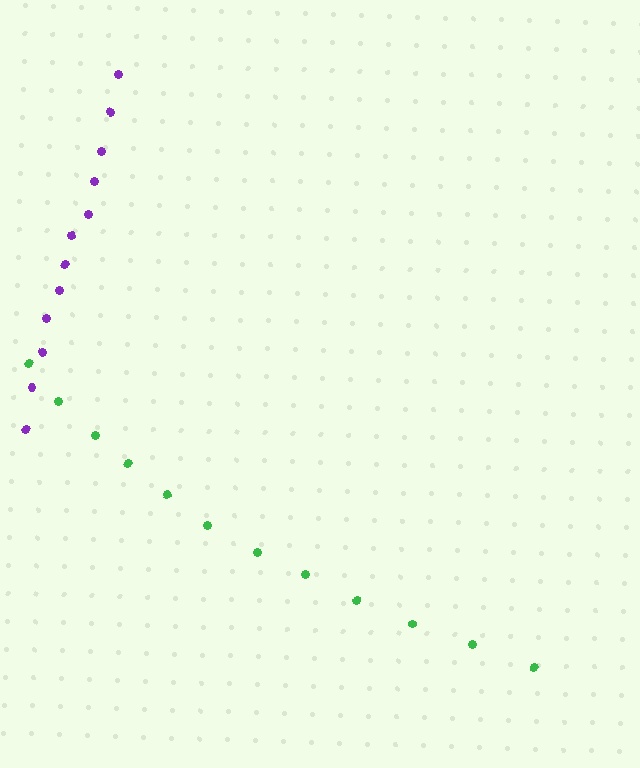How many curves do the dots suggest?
There are 2 distinct paths.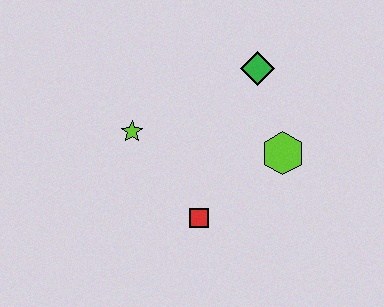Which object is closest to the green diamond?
The lime hexagon is closest to the green diamond.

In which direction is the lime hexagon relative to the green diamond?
The lime hexagon is below the green diamond.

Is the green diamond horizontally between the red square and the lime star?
No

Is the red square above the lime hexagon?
No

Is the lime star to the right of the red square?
No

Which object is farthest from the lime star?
The lime hexagon is farthest from the lime star.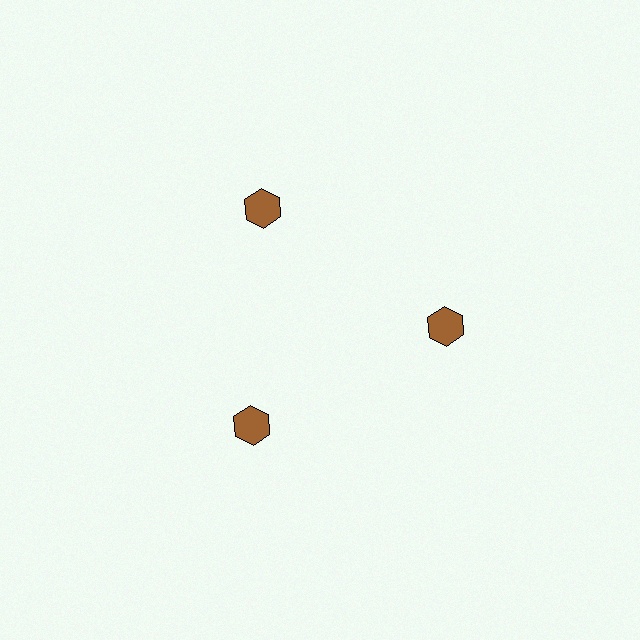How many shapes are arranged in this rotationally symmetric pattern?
There are 3 shapes, arranged in 3 groups of 1.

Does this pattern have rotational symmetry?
Yes, this pattern has 3-fold rotational symmetry. It looks the same after rotating 120 degrees around the center.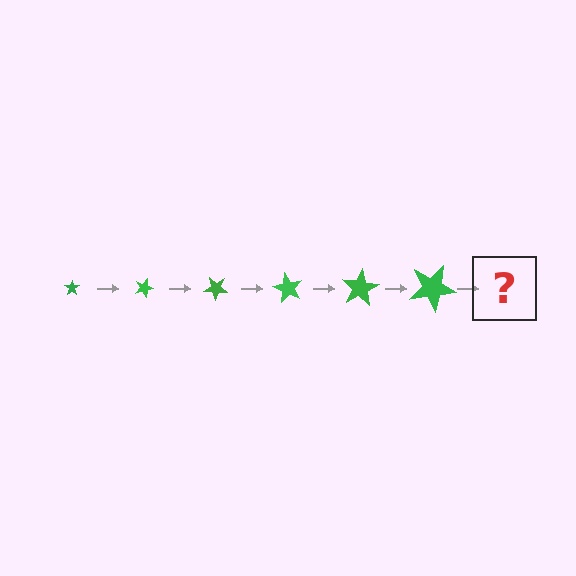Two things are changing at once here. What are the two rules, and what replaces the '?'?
The two rules are that the star grows larger each step and it rotates 20 degrees each step. The '?' should be a star, larger than the previous one and rotated 120 degrees from the start.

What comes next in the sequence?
The next element should be a star, larger than the previous one and rotated 120 degrees from the start.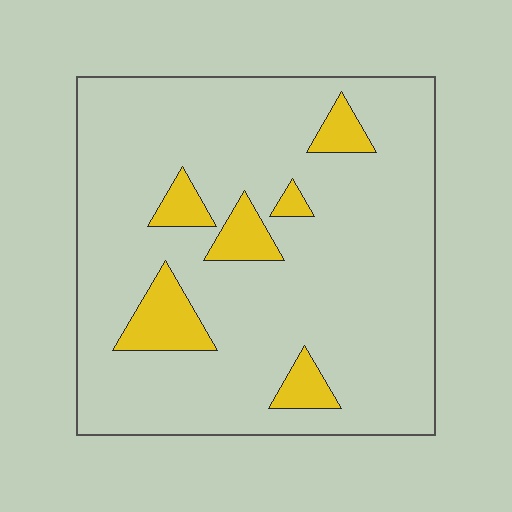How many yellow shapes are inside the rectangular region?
6.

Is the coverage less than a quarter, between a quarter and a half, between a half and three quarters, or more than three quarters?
Less than a quarter.